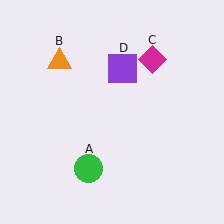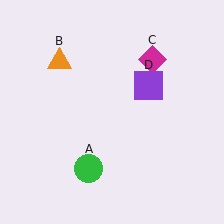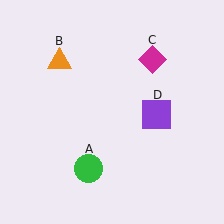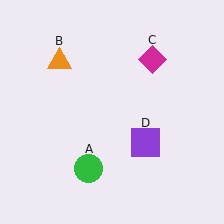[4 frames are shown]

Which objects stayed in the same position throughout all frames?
Green circle (object A) and orange triangle (object B) and magenta diamond (object C) remained stationary.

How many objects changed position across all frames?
1 object changed position: purple square (object D).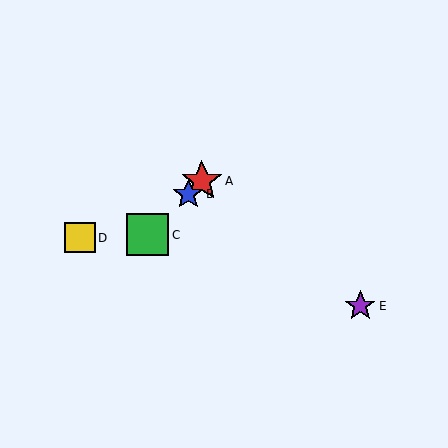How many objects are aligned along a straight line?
3 objects (A, B, C) are aligned along a straight line.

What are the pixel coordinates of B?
Object B is at (188, 194).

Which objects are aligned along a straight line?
Objects A, B, C are aligned along a straight line.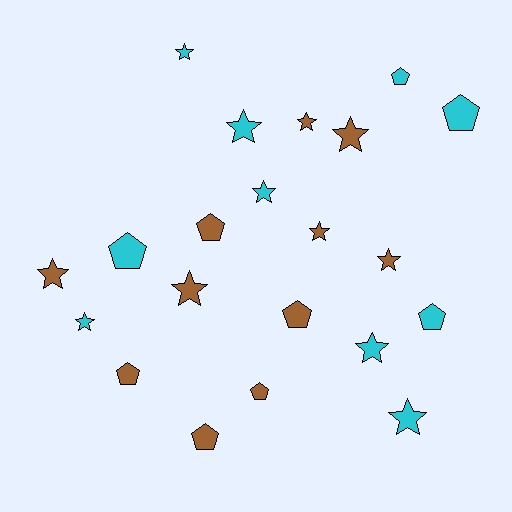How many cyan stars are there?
There are 6 cyan stars.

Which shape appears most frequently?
Star, with 12 objects.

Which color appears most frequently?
Brown, with 11 objects.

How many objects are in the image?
There are 21 objects.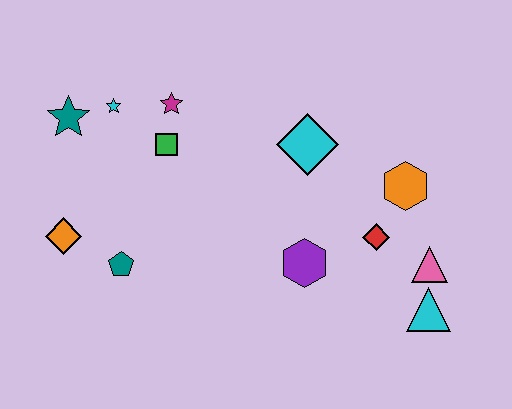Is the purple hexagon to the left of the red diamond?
Yes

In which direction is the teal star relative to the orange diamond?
The teal star is above the orange diamond.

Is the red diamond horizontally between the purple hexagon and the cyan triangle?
Yes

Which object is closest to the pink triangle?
The cyan triangle is closest to the pink triangle.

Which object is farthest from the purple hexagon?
The teal star is farthest from the purple hexagon.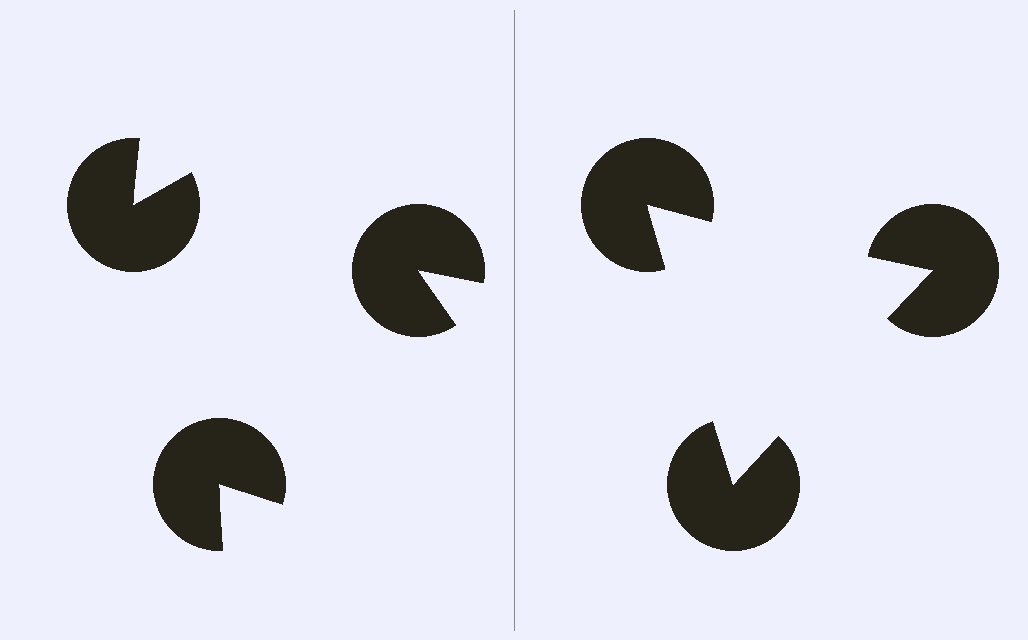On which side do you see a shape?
An illusory triangle appears on the right side. On the left side the wedge cuts are rotated, so no coherent shape forms.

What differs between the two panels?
The pac-man discs are positioned identically on both sides; only the wedge orientations differ. On the right they align to a triangle; on the left they are misaligned.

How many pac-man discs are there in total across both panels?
6 — 3 on each side.